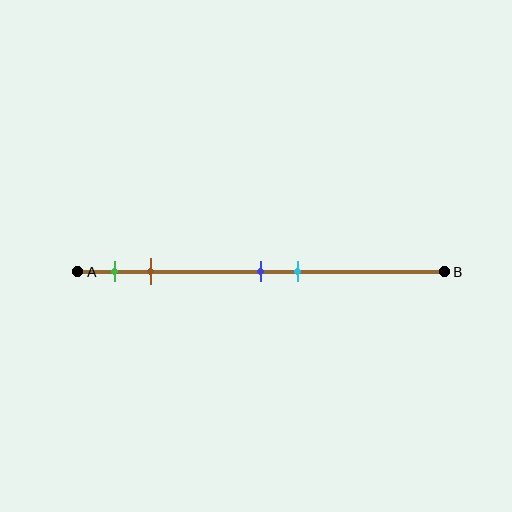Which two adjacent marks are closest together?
The blue and cyan marks are the closest adjacent pair.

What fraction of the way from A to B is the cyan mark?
The cyan mark is approximately 60% (0.6) of the way from A to B.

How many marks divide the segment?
There are 4 marks dividing the segment.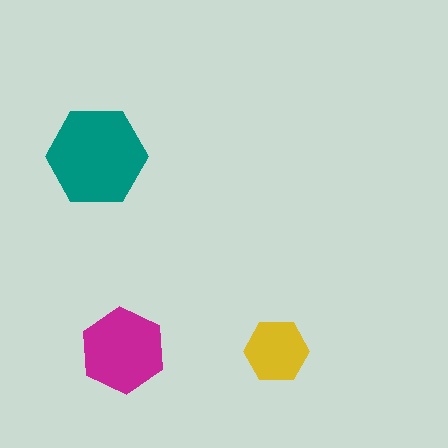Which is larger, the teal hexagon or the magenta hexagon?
The teal one.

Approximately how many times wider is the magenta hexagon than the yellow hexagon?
About 1.5 times wider.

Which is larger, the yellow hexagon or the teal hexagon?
The teal one.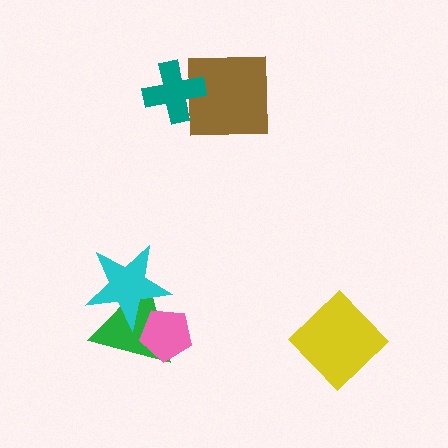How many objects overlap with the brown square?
1 object overlaps with the brown square.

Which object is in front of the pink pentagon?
The cyan star is in front of the pink pentagon.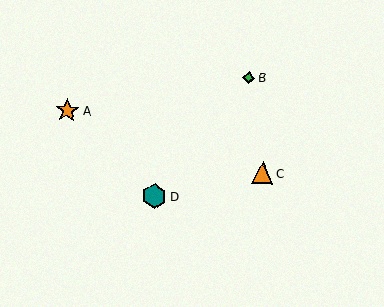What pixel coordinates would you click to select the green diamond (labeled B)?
Click at (249, 78) to select the green diamond B.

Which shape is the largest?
The teal hexagon (labeled D) is the largest.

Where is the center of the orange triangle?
The center of the orange triangle is at (262, 173).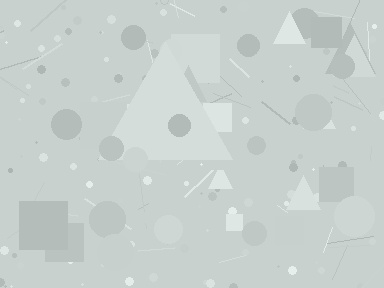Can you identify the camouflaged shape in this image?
The camouflaged shape is a triangle.